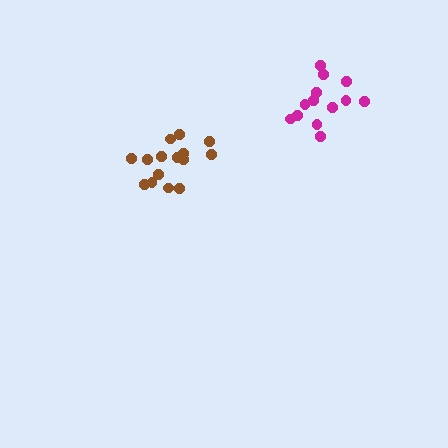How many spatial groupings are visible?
There are 2 spatial groupings.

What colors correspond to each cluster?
The clusters are colored: brown, magenta.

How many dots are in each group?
Group 1: 15 dots, Group 2: 13 dots (28 total).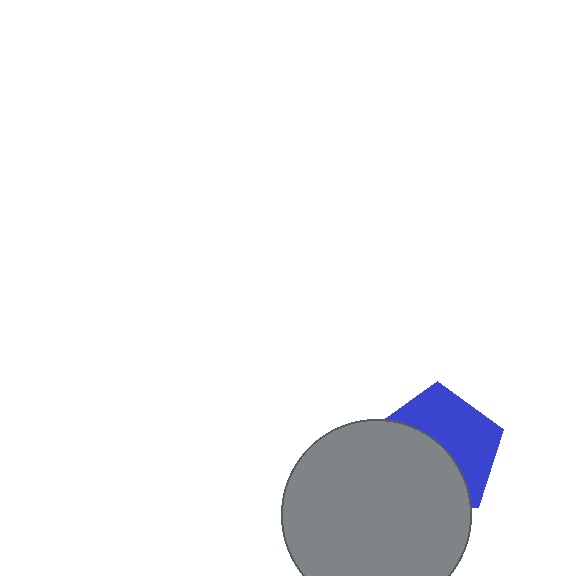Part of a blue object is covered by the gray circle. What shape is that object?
It is a pentagon.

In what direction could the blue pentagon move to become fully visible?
The blue pentagon could move toward the upper-right. That would shift it out from behind the gray circle entirely.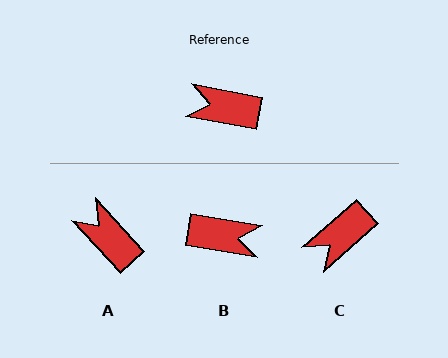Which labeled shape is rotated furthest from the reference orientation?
B, about 179 degrees away.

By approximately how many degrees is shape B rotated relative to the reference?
Approximately 179 degrees clockwise.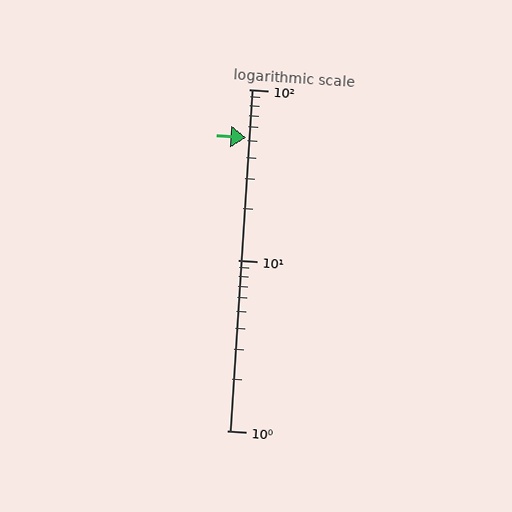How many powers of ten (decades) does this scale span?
The scale spans 2 decades, from 1 to 100.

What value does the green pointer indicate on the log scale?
The pointer indicates approximately 52.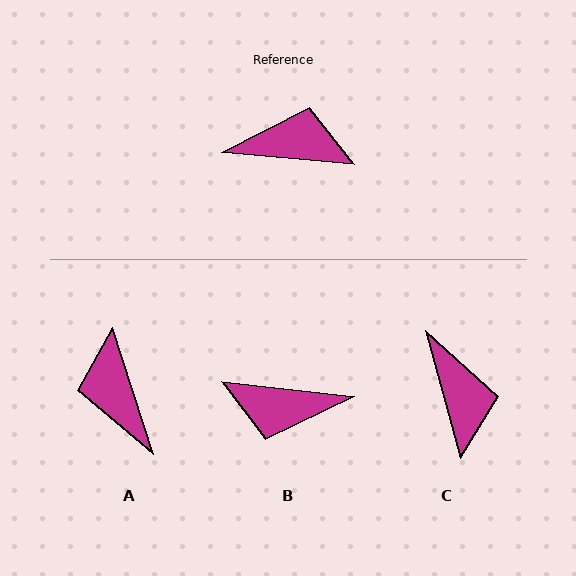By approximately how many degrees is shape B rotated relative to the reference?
Approximately 179 degrees counter-clockwise.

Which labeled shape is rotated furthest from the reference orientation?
B, about 179 degrees away.